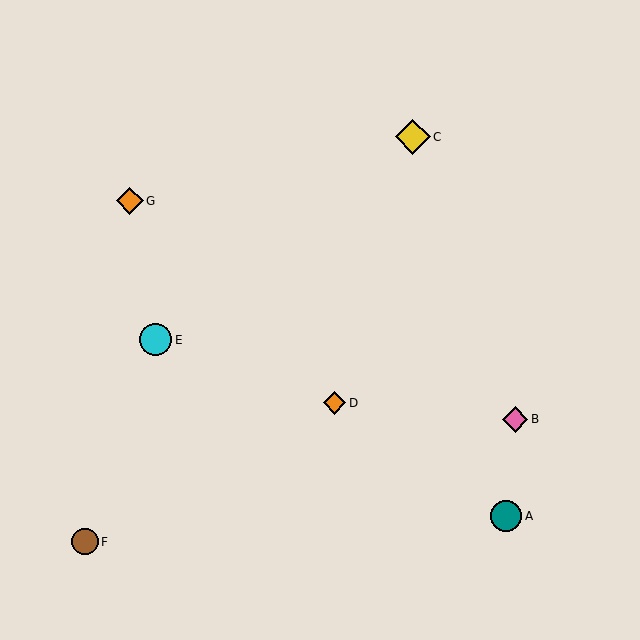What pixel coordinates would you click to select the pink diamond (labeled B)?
Click at (515, 419) to select the pink diamond B.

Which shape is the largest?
The yellow diamond (labeled C) is the largest.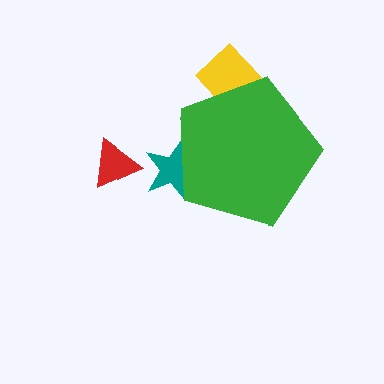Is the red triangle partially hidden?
No, the red triangle is fully visible.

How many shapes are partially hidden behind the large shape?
2 shapes are partially hidden.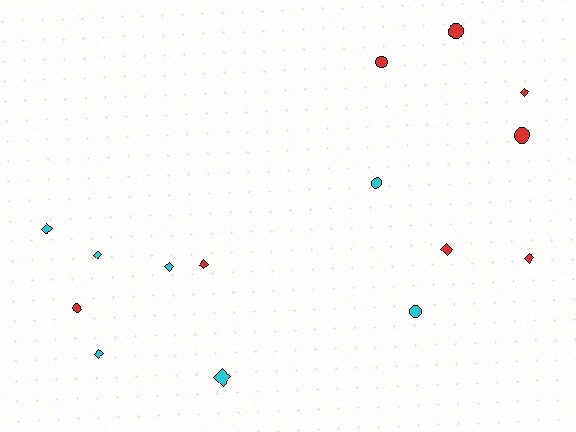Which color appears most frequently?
Red, with 8 objects.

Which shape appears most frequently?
Diamond, with 9 objects.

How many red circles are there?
There are 4 red circles.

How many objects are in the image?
There are 15 objects.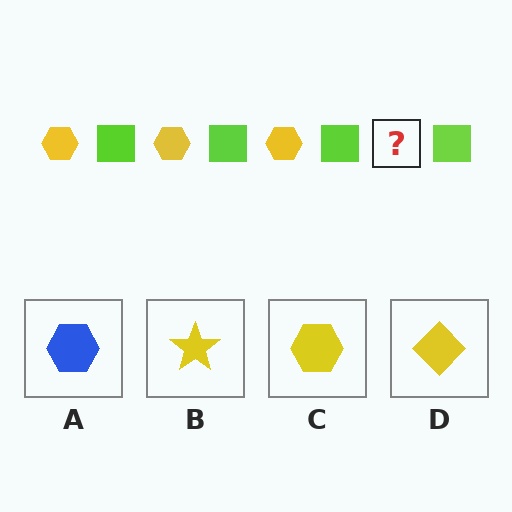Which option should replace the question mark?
Option C.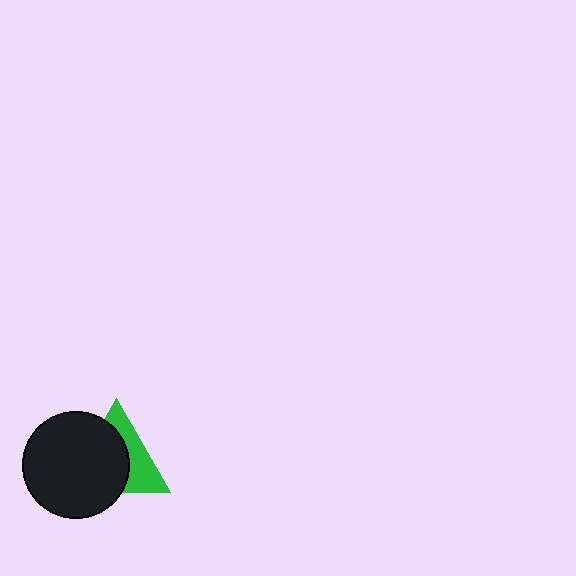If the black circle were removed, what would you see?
You would see the complete green triangle.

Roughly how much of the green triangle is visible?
A small part of it is visible (roughly 42%).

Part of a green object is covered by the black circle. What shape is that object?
It is a triangle.